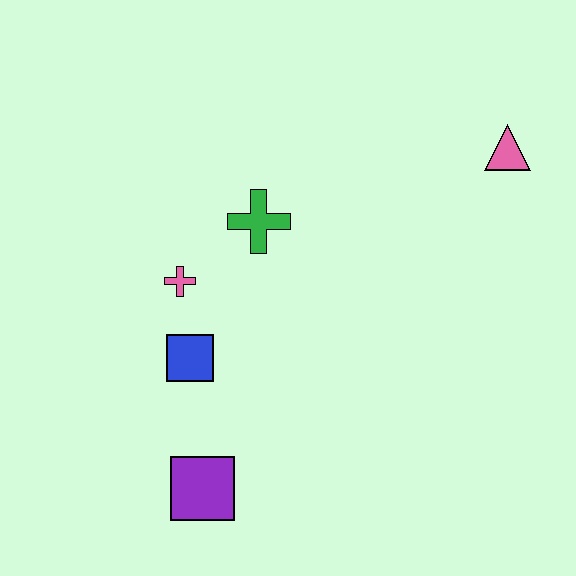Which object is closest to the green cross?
The pink cross is closest to the green cross.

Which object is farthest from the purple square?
The pink triangle is farthest from the purple square.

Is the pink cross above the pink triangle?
No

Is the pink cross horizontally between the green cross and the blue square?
No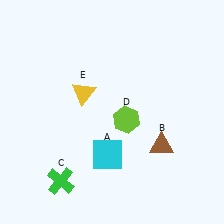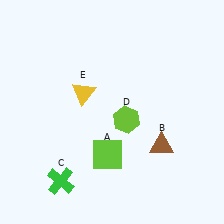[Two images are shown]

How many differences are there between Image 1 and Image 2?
There is 1 difference between the two images.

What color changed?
The square (A) changed from cyan in Image 1 to lime in Image 2.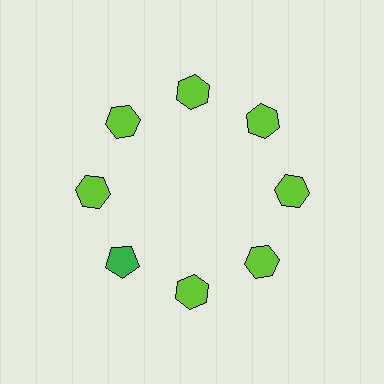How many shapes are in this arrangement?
There are 8 shapes arranged in a ring pattern.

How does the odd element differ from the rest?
It differs in both color (green instead of lime) and shape (pentagon instead of hexagon).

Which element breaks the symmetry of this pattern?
The green pentagon at roughly the 8 o'clock position breaks the symmetry. All other shapes are lime hexagons.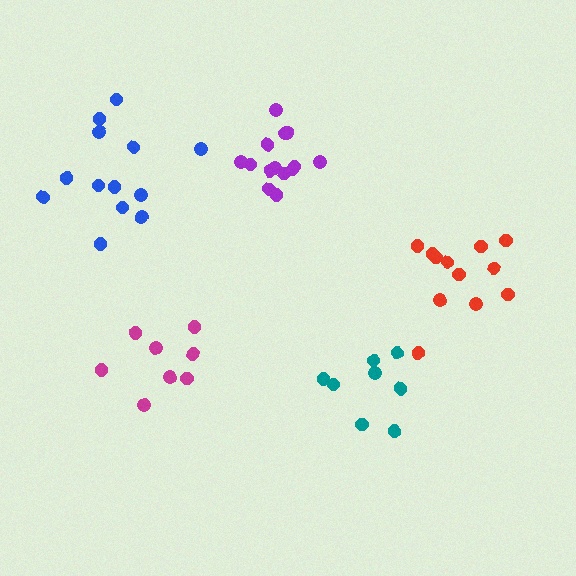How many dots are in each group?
Group 1: 8 dots, Group 2: 12 dots, Group 3: 14 dots, Group 4: 8 dots, Group 5: 13 dots (55 total).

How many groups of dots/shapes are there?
There are 5 groups.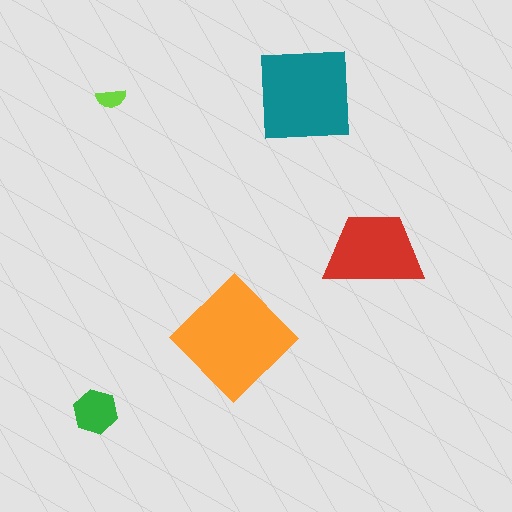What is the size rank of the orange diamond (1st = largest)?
1st.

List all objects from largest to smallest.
The orange diamond, the teal square, the red trapezoid, the green hexagon, the lime semicircle.